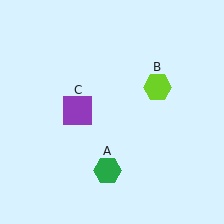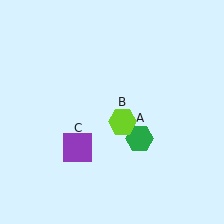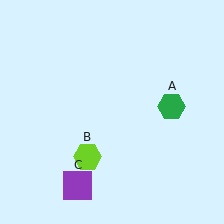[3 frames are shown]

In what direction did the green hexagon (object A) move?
The green hexagon (object A) moved up and to the right.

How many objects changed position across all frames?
3 objects changed position: green hexagon (object A), lime hexagon (object B), purple square (object C).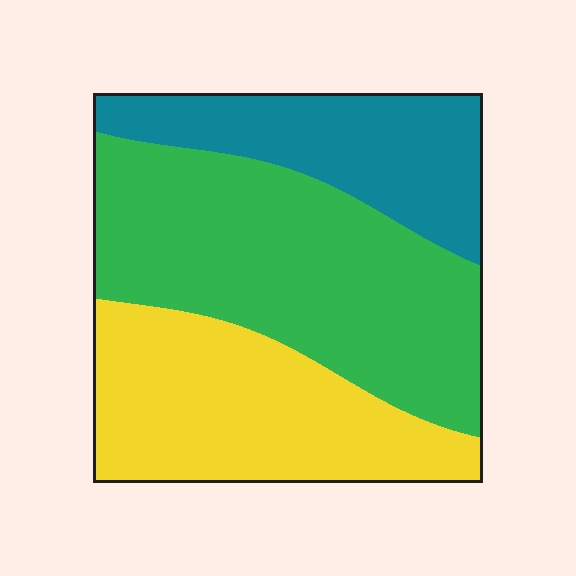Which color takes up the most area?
Green, at roughly 45%.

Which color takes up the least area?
Teal, at roughly 25%.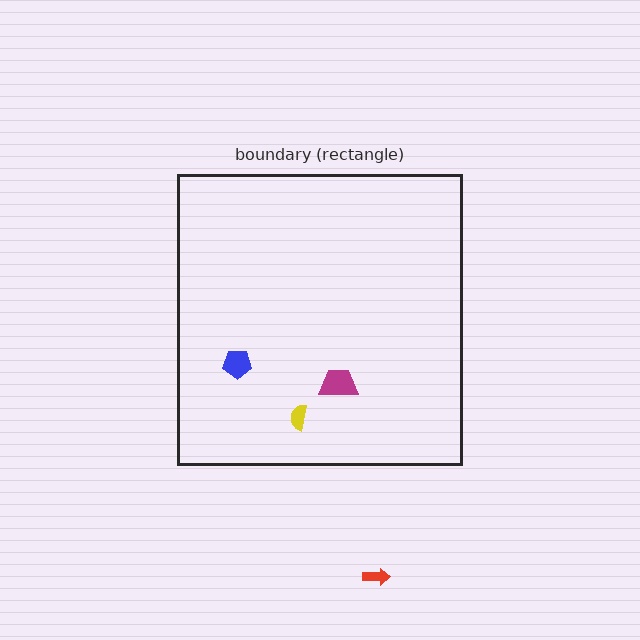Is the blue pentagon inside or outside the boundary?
Inside.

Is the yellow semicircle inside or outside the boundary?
Inside.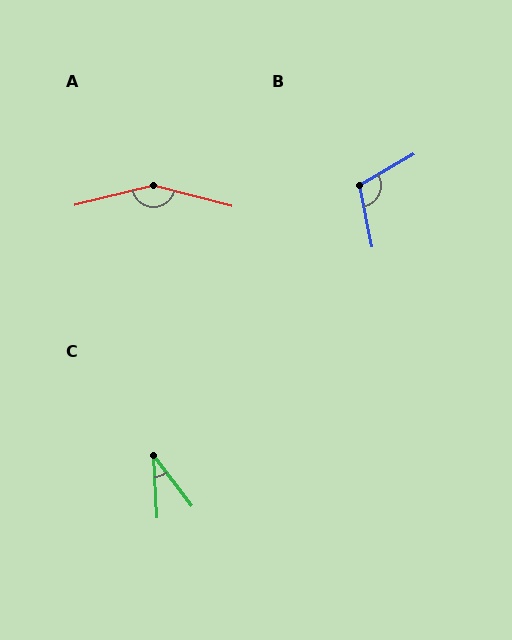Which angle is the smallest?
C, at approximately 34 degrees.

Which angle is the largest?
A, at approximately 152 degrees.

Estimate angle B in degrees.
Approximately 109 degrees.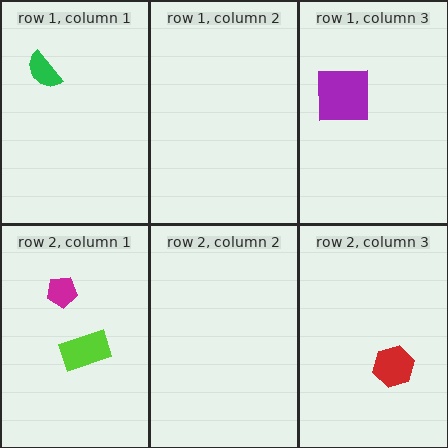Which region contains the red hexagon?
The row 2, column 3 region.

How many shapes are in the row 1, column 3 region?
1.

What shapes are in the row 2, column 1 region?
The magenta pentagon, the lime rectangle.